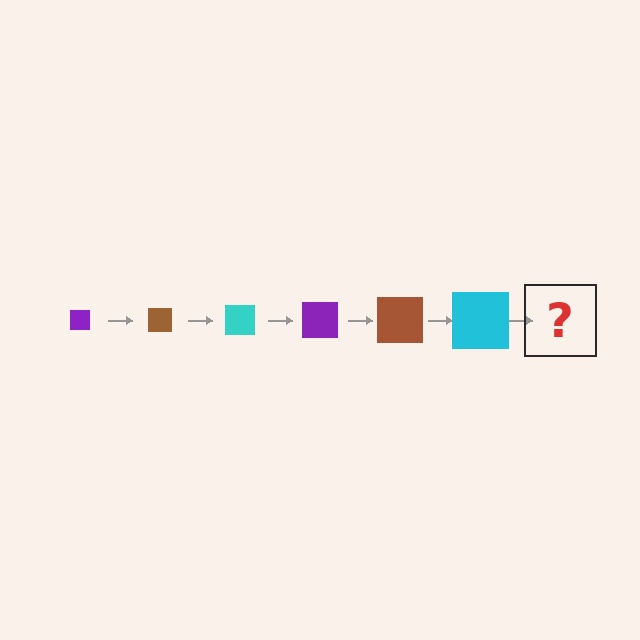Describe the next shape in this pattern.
It should be a purple square, larger than the previous one.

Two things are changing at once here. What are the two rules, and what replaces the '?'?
The two rules are that the square grows larger each step and the color cycles through purple, brown, and cyan. The '?' should be a purple square, larger than the previous one.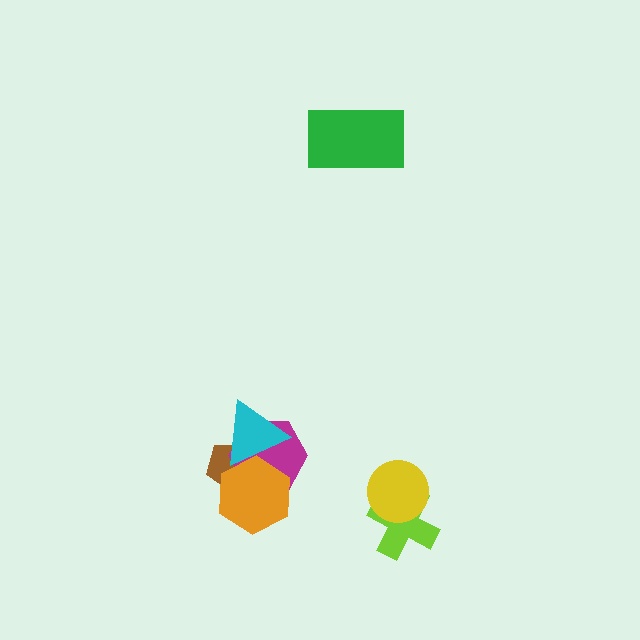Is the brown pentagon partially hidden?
Yes, it is partially covered by another shape.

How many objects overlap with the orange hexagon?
3 objects overlap with the orange hexagon.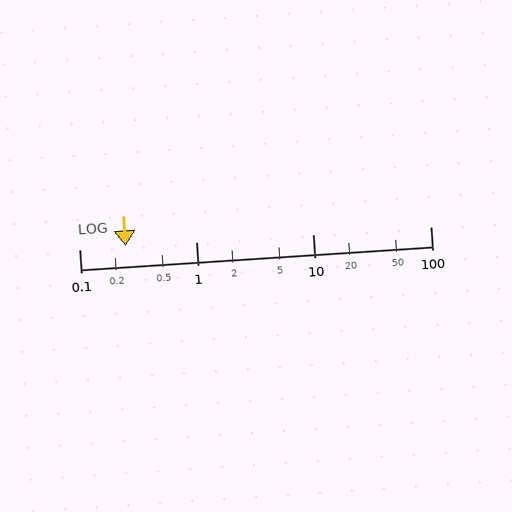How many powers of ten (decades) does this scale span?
The scale spans 3 decades, from 0.1 to 100.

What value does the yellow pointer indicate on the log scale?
The pointer indicates approximately 0.25.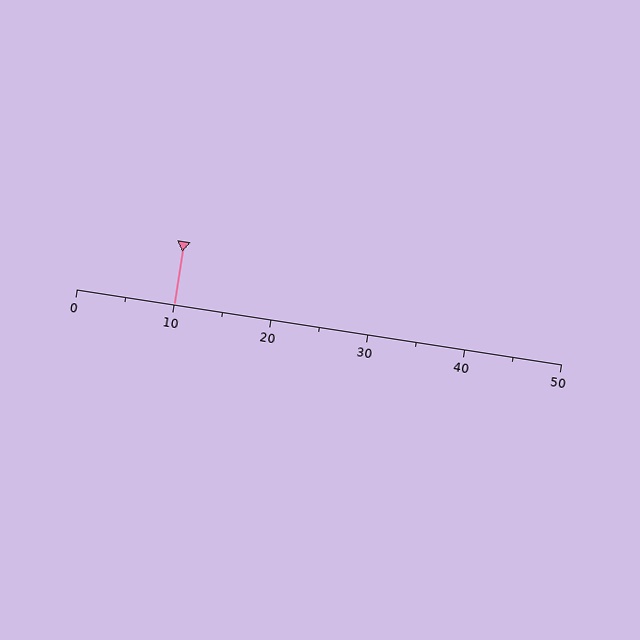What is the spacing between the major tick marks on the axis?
The major ticks are spaced 10 apart.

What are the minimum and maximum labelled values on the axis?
The axis runs from 0 to 50.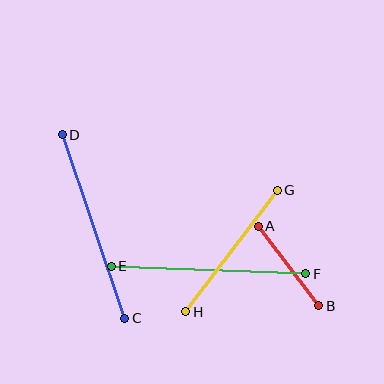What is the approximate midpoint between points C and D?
The midpoint is at approximately (94, 227) pixels.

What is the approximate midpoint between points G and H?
The midpoint is at approximately (232, 251) pixels.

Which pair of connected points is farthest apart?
Points E and F are farthest apart.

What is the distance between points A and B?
The distance is approximately 99 pixels.